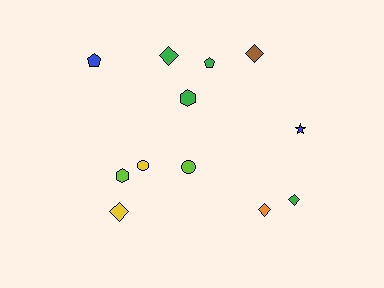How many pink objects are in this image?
There are no pink objects.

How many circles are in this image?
There are 2 circles.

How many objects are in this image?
There are 12 objects.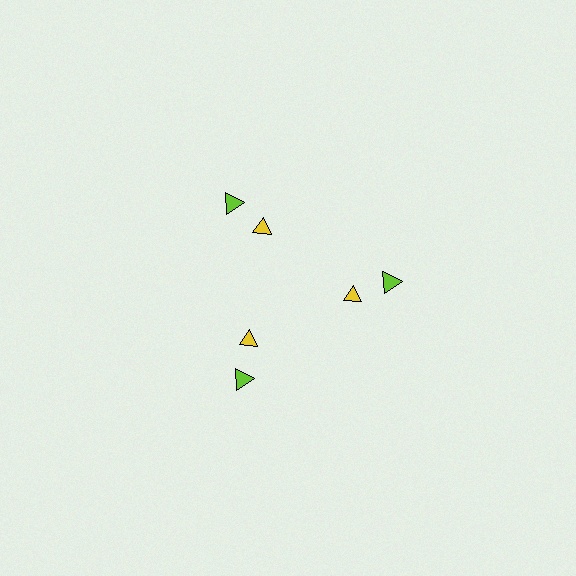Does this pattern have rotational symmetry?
Yes, this pattern has 3-fold rotational symmetry. It looks the same after rotating 120 degrees around the center.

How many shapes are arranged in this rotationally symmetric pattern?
There are 6 shapes, arranged in 3 groups of 2.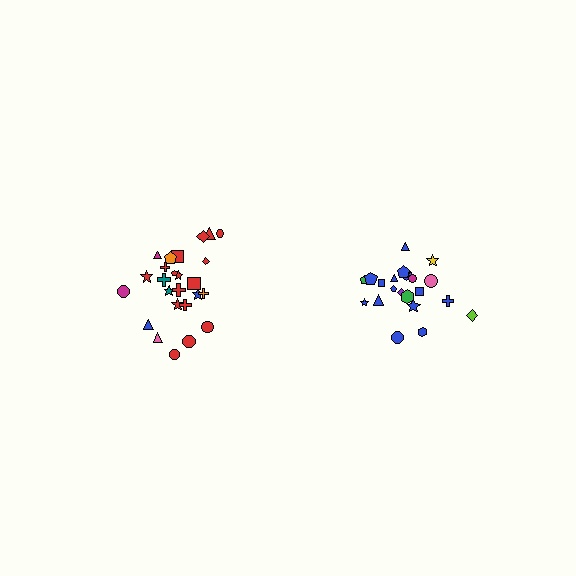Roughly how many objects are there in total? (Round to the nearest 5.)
Roughly 45 objects in total.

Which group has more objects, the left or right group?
The left group.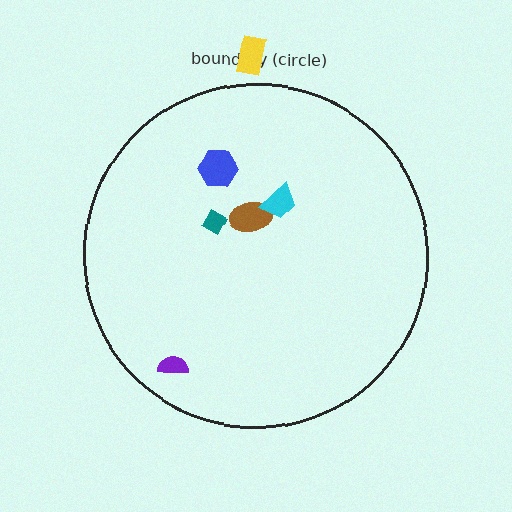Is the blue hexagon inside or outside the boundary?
Inside.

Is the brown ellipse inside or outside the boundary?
Inside.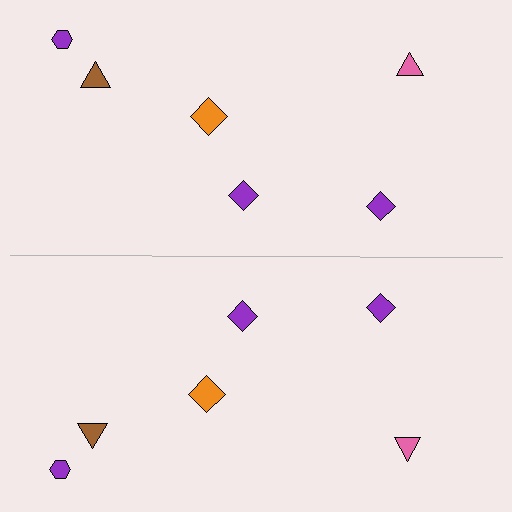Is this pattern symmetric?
Yes, this pattern has bilateral (reflection) symmetry.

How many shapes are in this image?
There are 12 shapes in this image.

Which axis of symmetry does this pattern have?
The pattern has a horizontal axis of symmetry running through the center of the image.